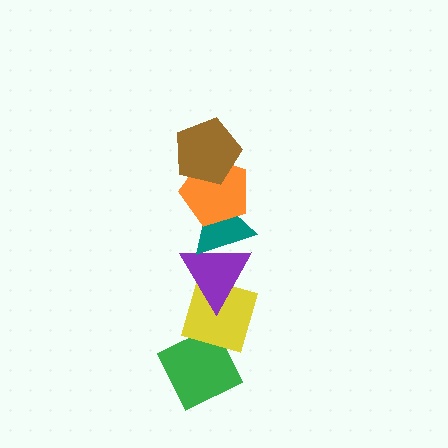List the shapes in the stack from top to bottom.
From top to bottom: the brown pentagon, the orange pentagon, the teal triangle, the purple triangle, the yellow diamond, the green diamond.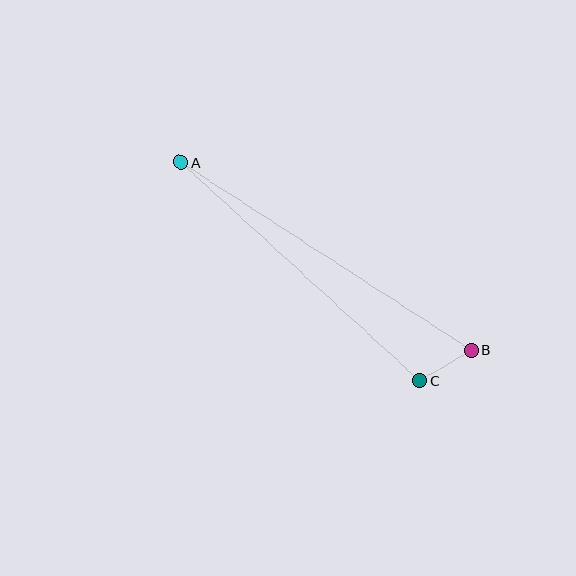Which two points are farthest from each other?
Points A and B are farthest from each other.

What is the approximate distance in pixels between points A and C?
The distance between A and C is approximately 324 pixels.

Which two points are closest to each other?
Points B and C are closest to each other.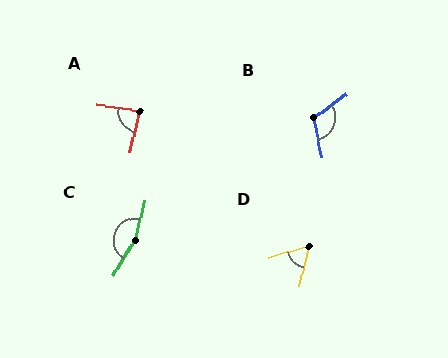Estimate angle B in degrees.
Approximately 114 degrees.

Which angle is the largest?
C, at approximately 162 degrees.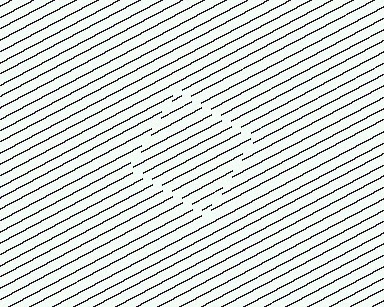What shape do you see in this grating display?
An illusory square. The interior of the shape contains the same grating, shifted by half a period — the contour is defined by the phase discontinuity where line-ends from the inner and outer gratings abut.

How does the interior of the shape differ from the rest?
The interior of the shape contains the same grating, shifted by half a period — the contour is defined by the phase discontinuity where line-ends from the inner and outer gratings abut.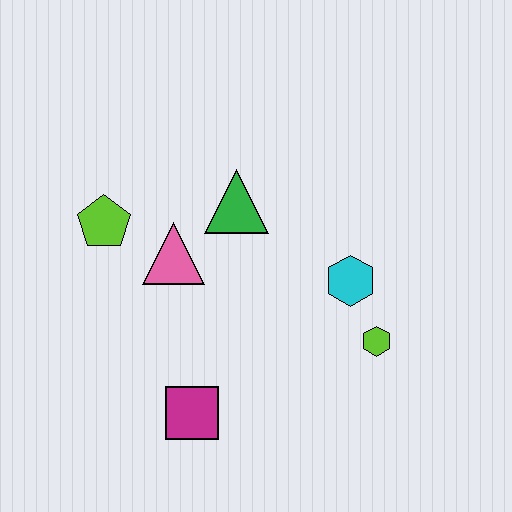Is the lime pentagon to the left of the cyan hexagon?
Yes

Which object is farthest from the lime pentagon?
The lime hexagon is farthest from the lime pentagon.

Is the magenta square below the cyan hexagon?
Yes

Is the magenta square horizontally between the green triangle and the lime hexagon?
No